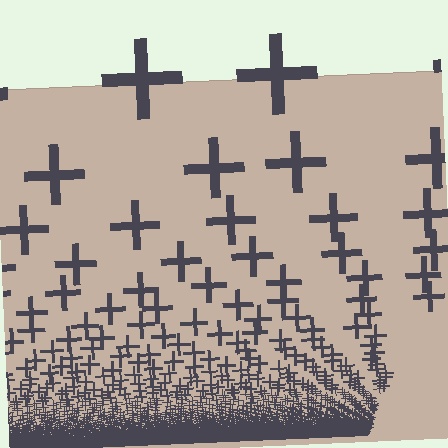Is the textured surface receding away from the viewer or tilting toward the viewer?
The surface appears to tilt toward the viewer. Texture elements get larger and sparser toward the top.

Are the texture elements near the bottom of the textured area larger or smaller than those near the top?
Smaller. The gradient is inverted — elements near the bottom are smaller and denser.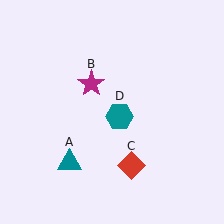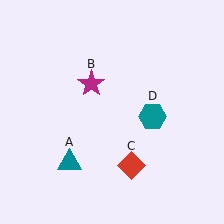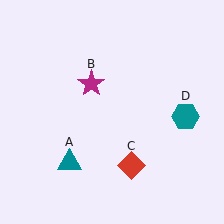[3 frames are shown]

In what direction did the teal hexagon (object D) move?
The teal hexagon (object D) moved right.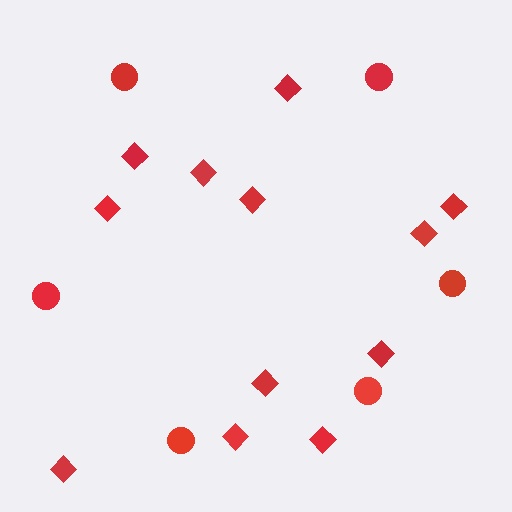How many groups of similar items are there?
There are 2 groups: one group of circles (6) and one group of diamonds (12).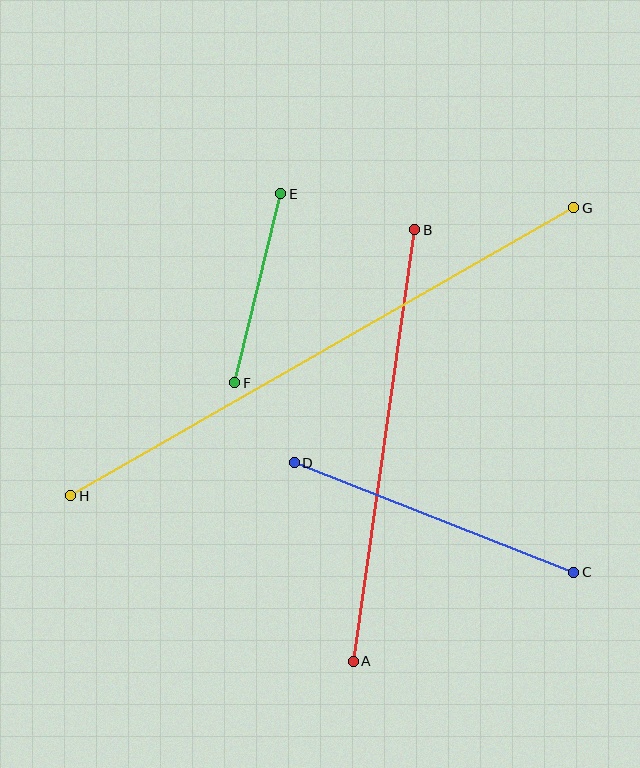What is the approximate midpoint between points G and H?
The midpoint is at approximately (322, 352) pixels.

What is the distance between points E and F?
The distance is approximately 194 pixels.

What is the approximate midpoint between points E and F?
The midpoint is at approximately (258, 288) pixels.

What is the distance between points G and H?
The distance is approximately 580 pixels.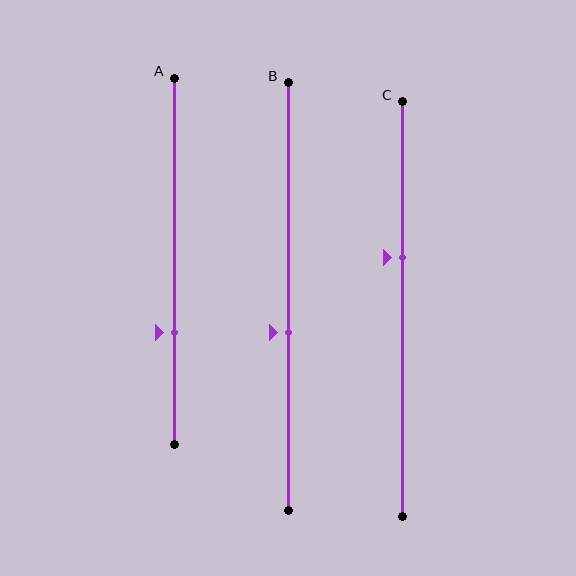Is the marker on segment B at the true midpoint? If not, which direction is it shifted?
No, the marker on segment B is shifted downward by about 8% of the segment length.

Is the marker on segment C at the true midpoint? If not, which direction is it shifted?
No, the marker on segment C is shifted upward by about 12% of the segment length.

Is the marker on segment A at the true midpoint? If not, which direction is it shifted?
No, the marker on segment A is shifted downward by about 20% of the segment length.